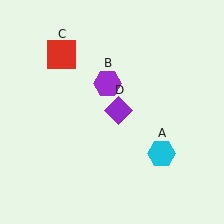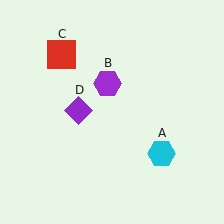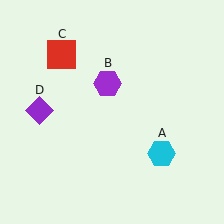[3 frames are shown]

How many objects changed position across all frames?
1 object changed position: purple diamond (object D).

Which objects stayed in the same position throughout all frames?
Cyan hexagon (object A) and purple hexagon (object B) and red square (object C) remained stationary.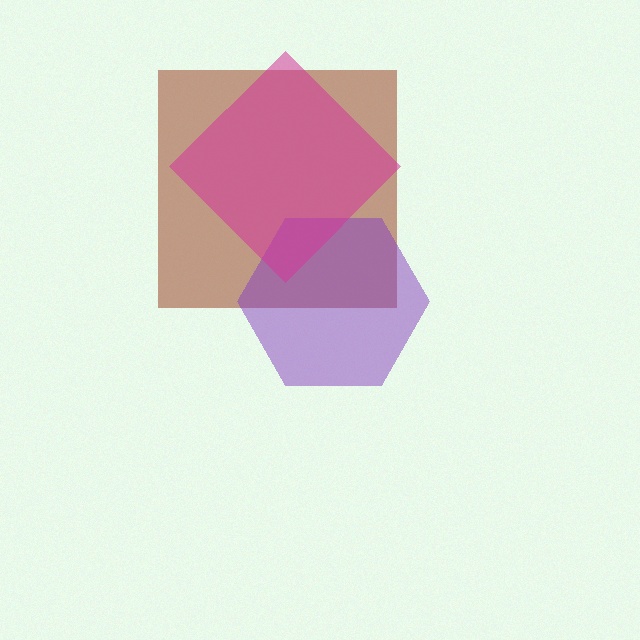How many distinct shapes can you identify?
There are 3 distinct shapes: a brown square, a purple hexagon, a magenta diamond.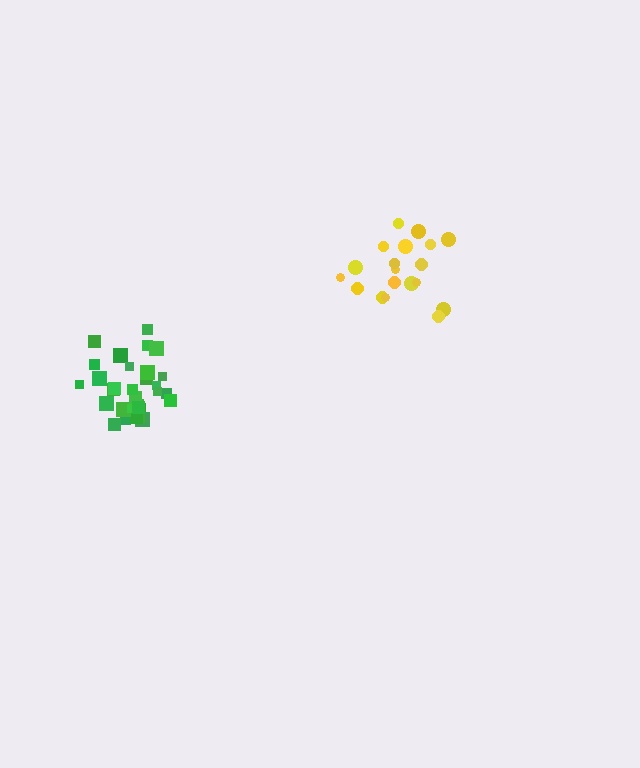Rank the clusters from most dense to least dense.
green, yellow.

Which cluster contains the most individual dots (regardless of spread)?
Green (32).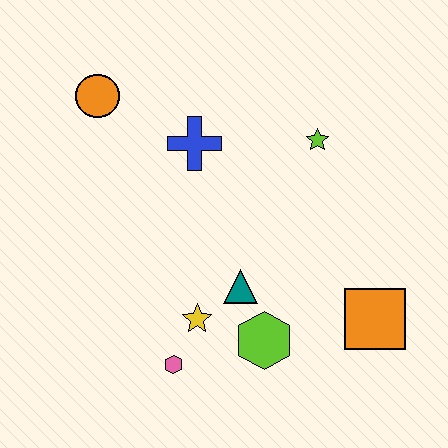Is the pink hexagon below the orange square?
Yes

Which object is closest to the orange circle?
The blue cross is closest to the orange circle.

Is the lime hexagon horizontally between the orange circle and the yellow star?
No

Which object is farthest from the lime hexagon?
The orange circle is farthest from the lime hexagon.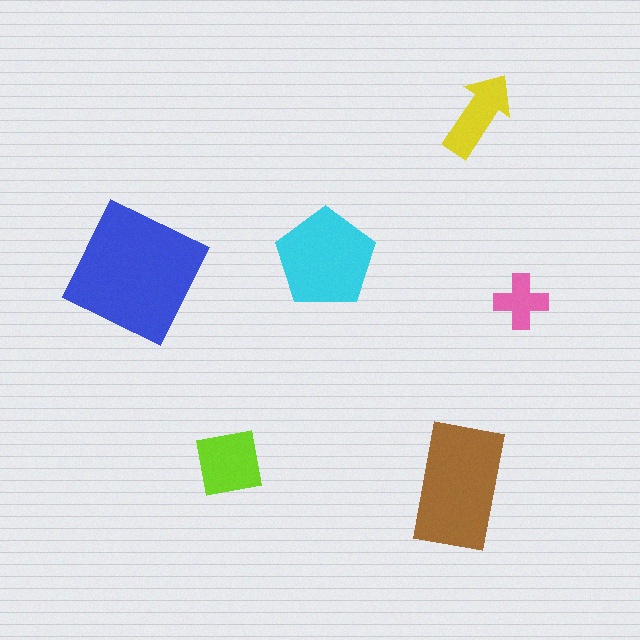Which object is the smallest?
The pink cross.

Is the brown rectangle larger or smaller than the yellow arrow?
Larger.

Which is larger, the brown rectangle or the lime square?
The brown rectangle.